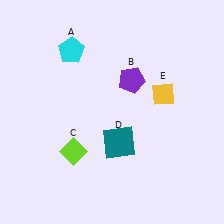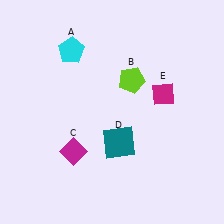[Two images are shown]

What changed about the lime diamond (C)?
In Image 1, C is lime. In Image 2, it changed to magenta.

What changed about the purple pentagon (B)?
In Image 1, B is purple. In Image 2, it changed to lime.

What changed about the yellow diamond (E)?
In Image 1, E is yellow. In Image 2, it changed to magenta.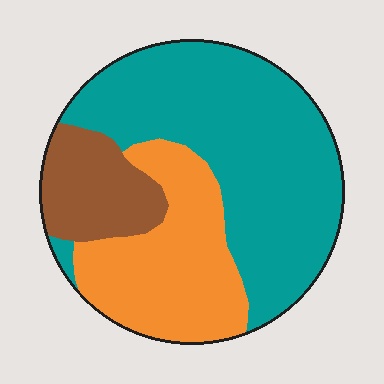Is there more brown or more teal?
Teal.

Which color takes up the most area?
Teal, at roughly 55%.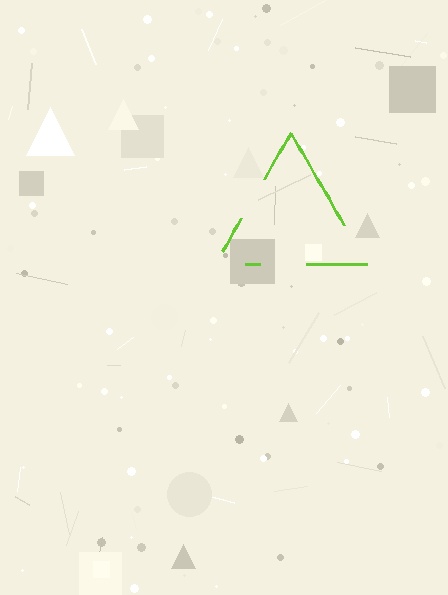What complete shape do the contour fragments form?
The contour fragments form a triangle.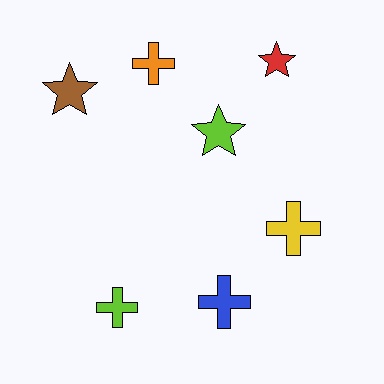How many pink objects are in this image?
There are no pink objects.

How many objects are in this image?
There are 7 objects.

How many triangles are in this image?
There are no triangles.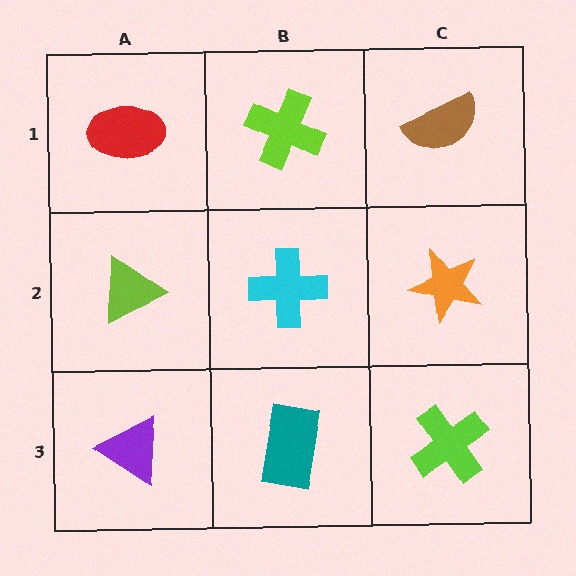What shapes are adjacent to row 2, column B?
A lime cross (row 1, column B), a teal rectangle (row 3, column B), a lime triangle (row 2, column A), an orange star (row 2, column C).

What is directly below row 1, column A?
A lime triangle.